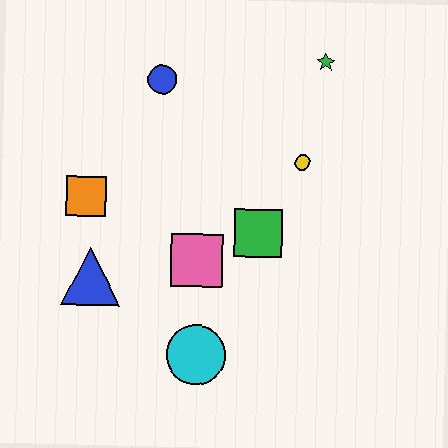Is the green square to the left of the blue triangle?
No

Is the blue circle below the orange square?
No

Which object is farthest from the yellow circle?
The blue triangle is farthest from the yellow circle.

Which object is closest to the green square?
The pink square is closest to the green square.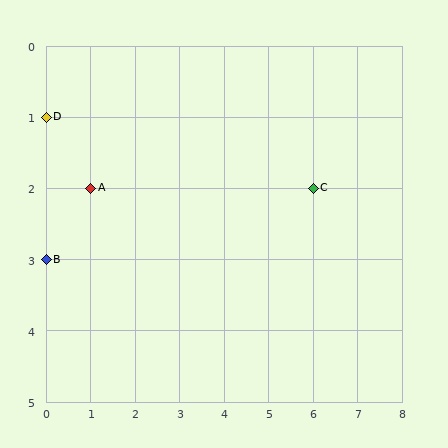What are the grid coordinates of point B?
Point B is at grid coordinates (0, 3).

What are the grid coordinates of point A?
Point A is at grid coordinates (1, 2).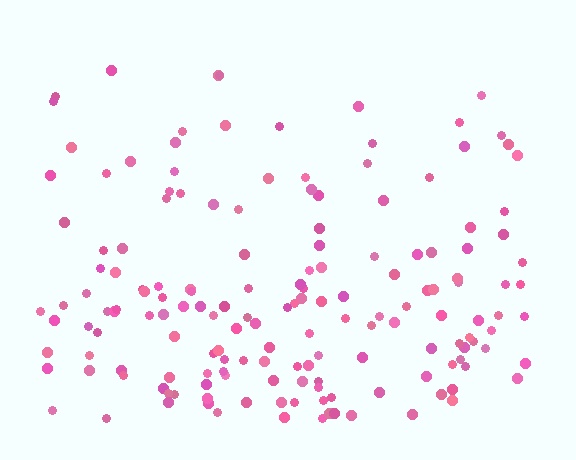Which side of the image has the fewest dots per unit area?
The top.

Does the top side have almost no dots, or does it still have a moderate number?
Still a moderate number, just noticeably fewer than the bottom.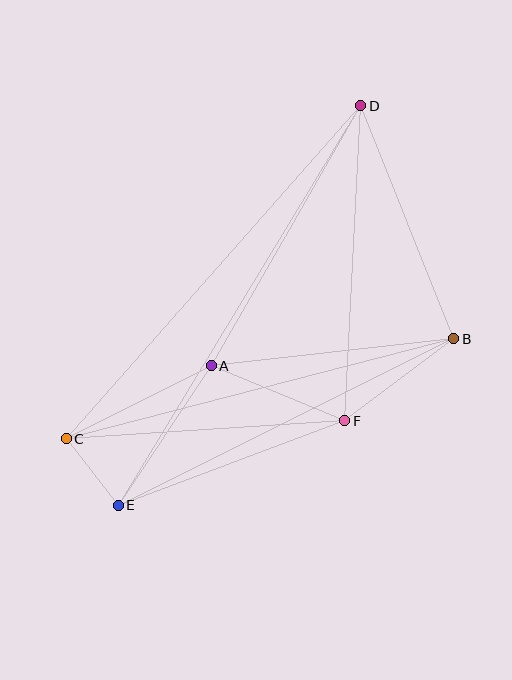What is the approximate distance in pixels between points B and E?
The distance between B and E is approximately 374 pixels.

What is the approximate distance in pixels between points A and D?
The distance between A and D is approximately 300 pixels.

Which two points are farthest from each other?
Points D and E are farthest from each other.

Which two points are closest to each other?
Points C and E are closest to each other.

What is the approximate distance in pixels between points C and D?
The distance between C and D is approximately 445 pixels.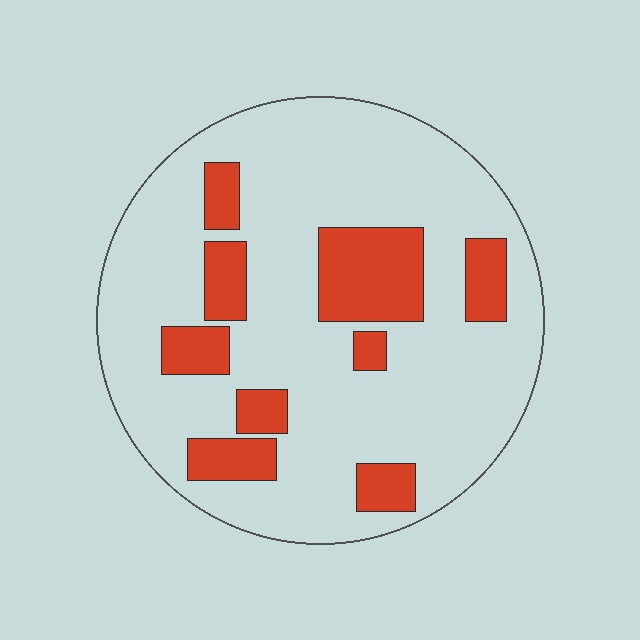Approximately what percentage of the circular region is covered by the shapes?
Approximately 20%.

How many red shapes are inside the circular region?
9.